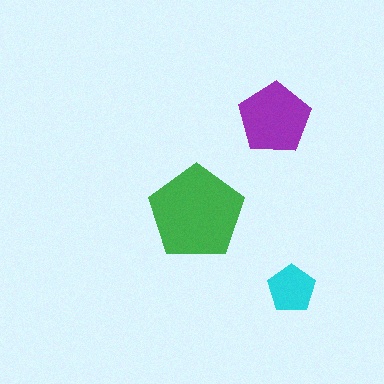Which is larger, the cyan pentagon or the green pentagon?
The green one.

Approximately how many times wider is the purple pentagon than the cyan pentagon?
About 1.5 times wider.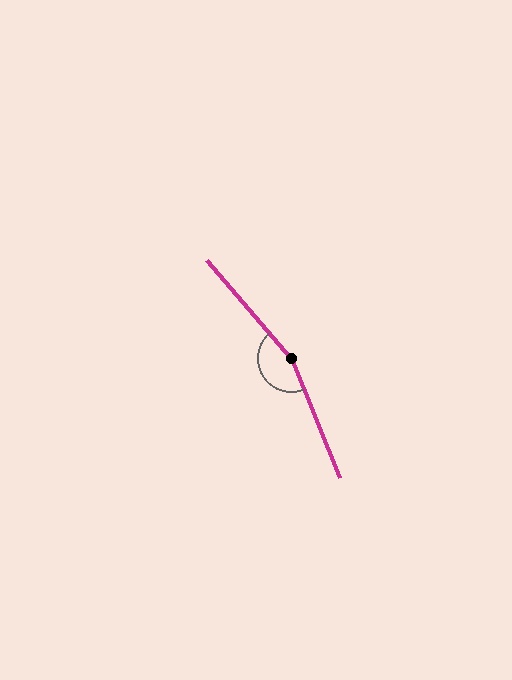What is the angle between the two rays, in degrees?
Approximately 161 degrees.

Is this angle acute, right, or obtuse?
It is obtuse.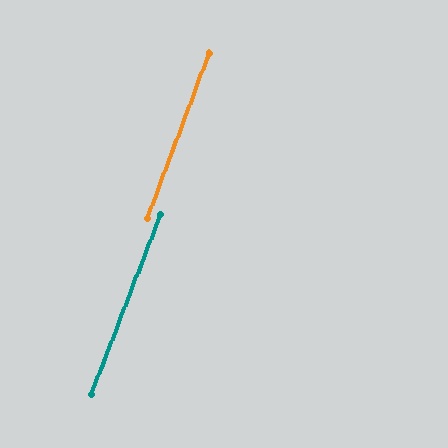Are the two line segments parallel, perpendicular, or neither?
Parallel — their directions differ by only 0.8°.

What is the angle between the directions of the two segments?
Approximately 1 degree.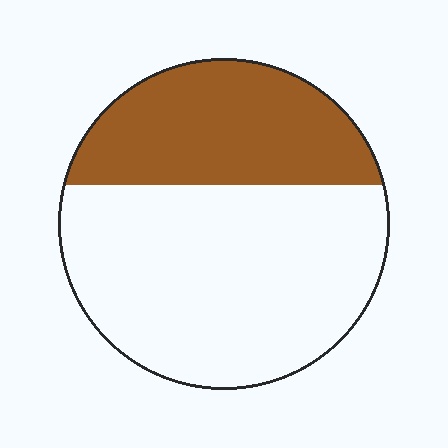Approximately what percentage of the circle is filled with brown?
Approximately 35%.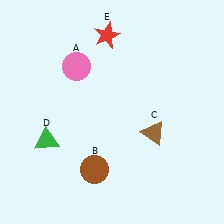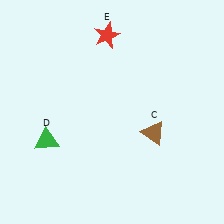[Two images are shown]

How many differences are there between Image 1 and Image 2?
There are 2 differences between the two images.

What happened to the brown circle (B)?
The brown circle (B) was removed in Image 2. It was in the bottom-left area of Image 1.